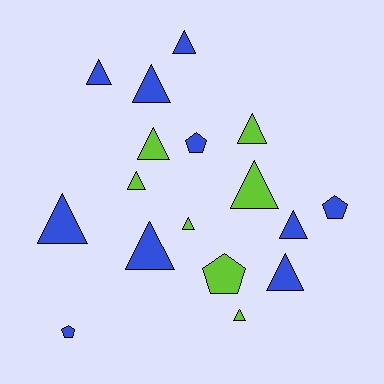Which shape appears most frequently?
Triangle, with 13 objects.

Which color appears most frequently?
Blue, with 10 objects.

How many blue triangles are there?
There are 7 blue triangles.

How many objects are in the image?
There are 17 objects.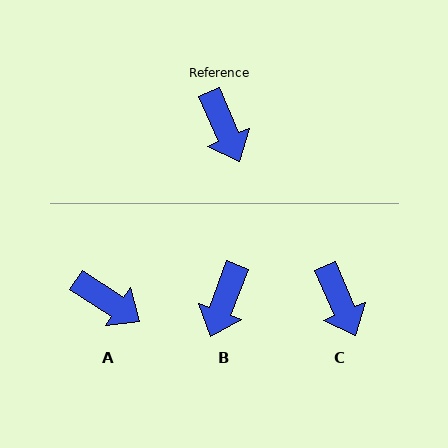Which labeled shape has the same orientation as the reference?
C.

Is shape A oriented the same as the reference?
No, it is off by about 34 degrees.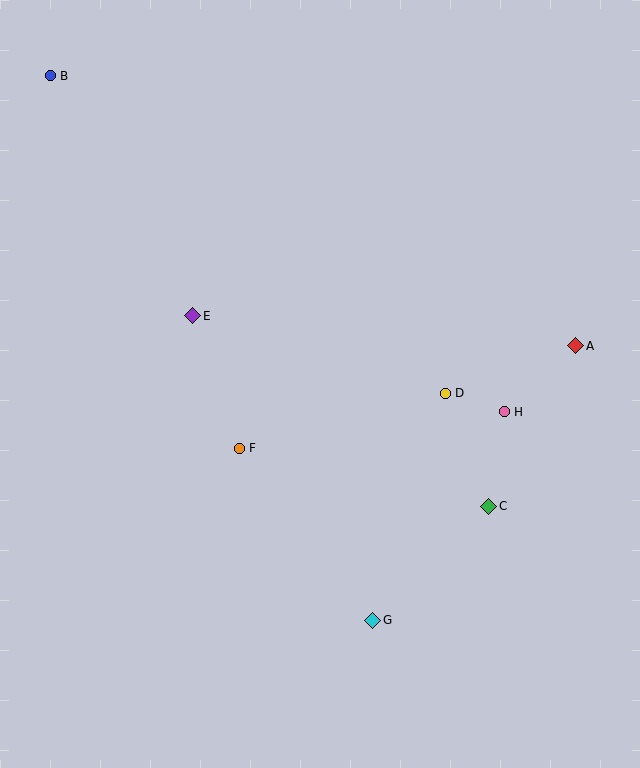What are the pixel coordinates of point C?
Point C is at (489, 506).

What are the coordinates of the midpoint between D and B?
The midpoint between D and B is at (248, 235).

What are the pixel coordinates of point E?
Point E is at (193, 316).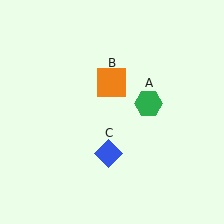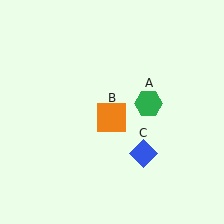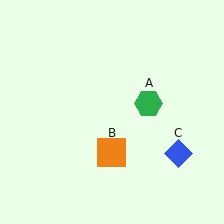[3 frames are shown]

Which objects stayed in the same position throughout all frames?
Green hexagon (object A) remained stationary.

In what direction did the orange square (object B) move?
The orange square (object B) moved down.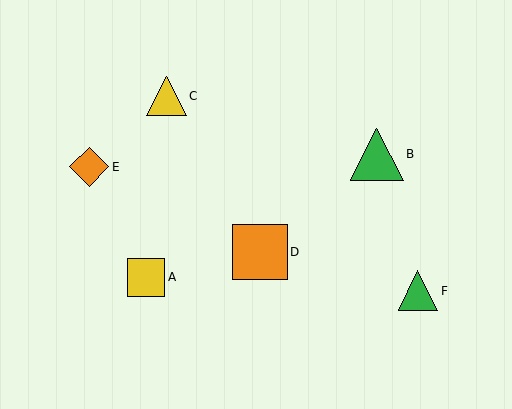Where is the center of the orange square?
The center of the orange square is at (260, 252).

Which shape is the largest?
The orange square (labeled D) is the largest.